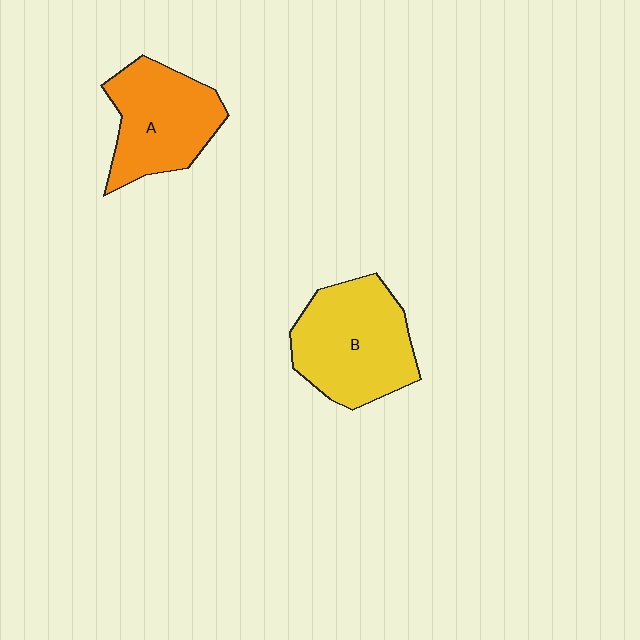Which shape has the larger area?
Shape B (yellow).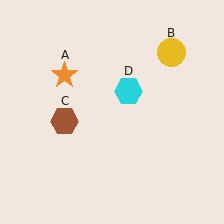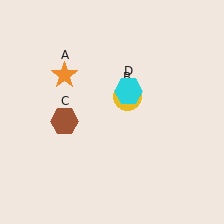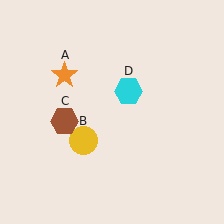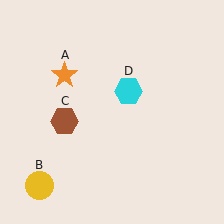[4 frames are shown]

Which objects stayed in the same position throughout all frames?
Orange star (object A) and brown hexagon (object C) and cyan hexagon (object D) remained stationary.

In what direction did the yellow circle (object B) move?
The yellow circle (object B) moved down and to the left.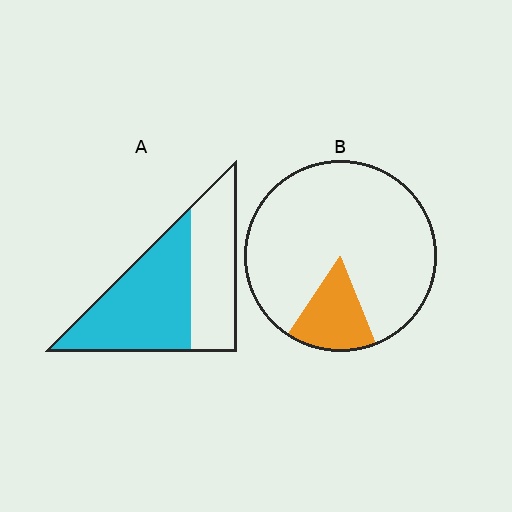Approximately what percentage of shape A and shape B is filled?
A is approximately 60% and B is approximately 15%.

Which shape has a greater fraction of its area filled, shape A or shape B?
Shape A.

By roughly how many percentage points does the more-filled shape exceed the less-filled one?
By roughly 40 percentage points (A over B).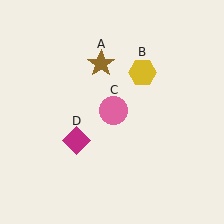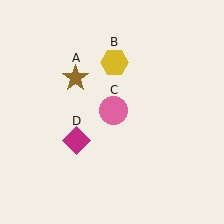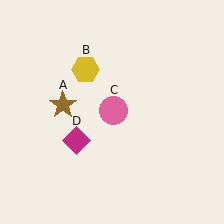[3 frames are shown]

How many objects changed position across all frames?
2 objects changed position: brown star (object A), yellow hexagon (object B).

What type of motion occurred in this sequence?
The brown star (object A), yellow hexagon (object B) rotated counterclockwise around the center of the scene.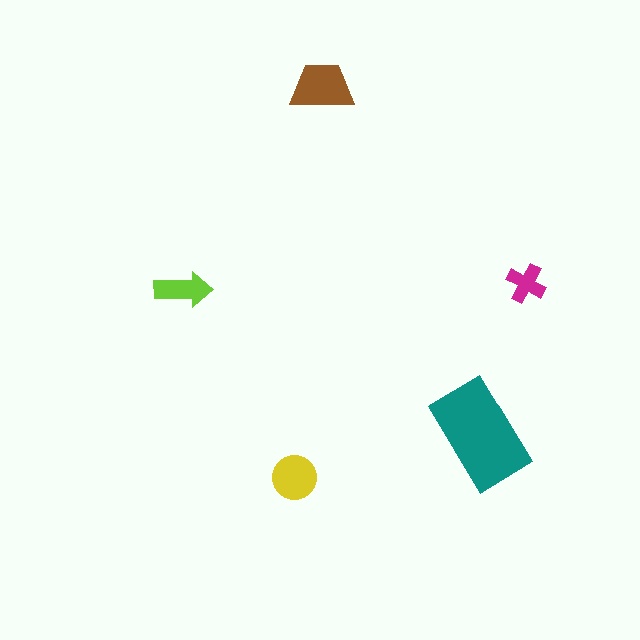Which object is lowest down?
The yellow circle is bottommost.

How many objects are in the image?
There are 5 objects in the image.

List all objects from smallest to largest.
The magenta cross, the lime arrow, the yellow circle, the brown trapezoid, the teal rectangle.